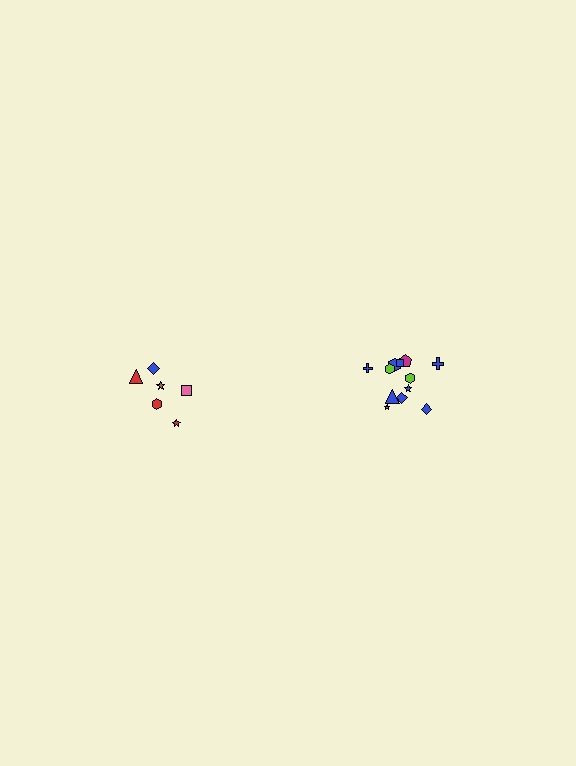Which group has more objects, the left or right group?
The right group.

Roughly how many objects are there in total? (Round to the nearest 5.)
Roughly 20 objects in total.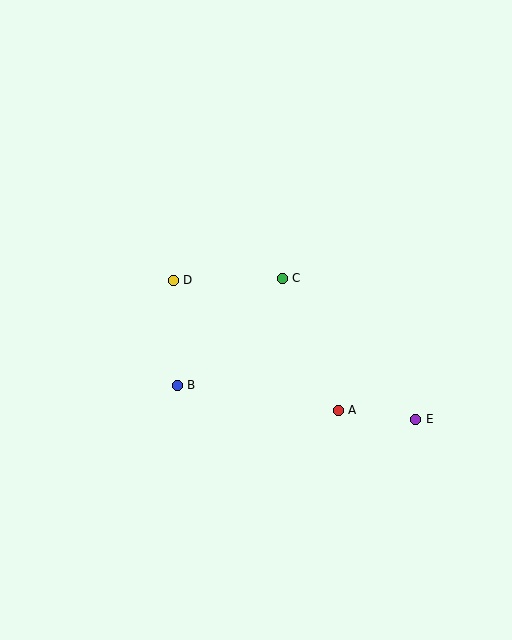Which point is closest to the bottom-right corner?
Point E is closest to the bottom-right corner.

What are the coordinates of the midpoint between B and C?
The midpoint between B and C is at (230, 332).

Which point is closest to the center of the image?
Point C at (282, 278) is closest to the center.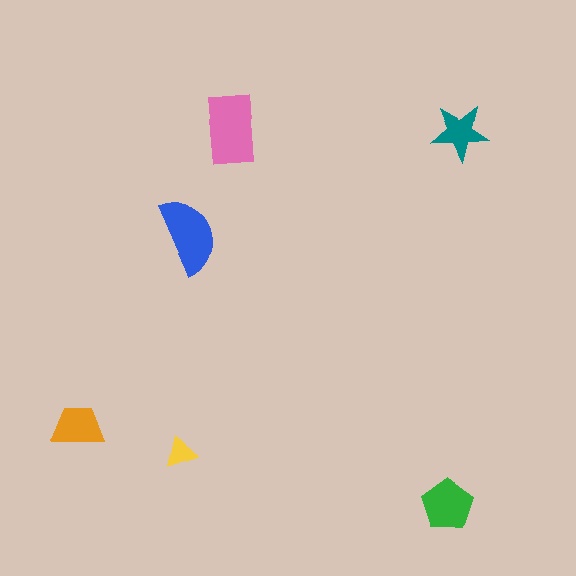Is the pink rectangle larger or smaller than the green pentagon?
Larger.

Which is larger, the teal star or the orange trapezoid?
The orange trapezoid.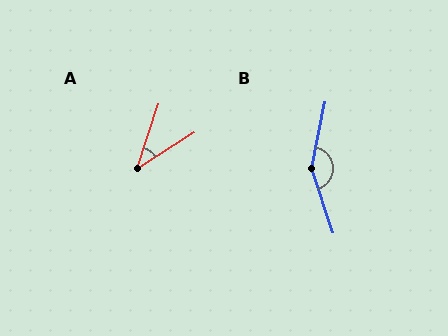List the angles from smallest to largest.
A (39°), B (150°).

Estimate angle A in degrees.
Approximately 39 degrees.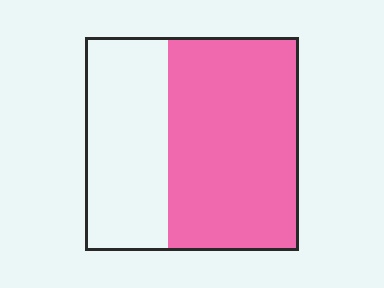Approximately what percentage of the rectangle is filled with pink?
Approximately 60%.